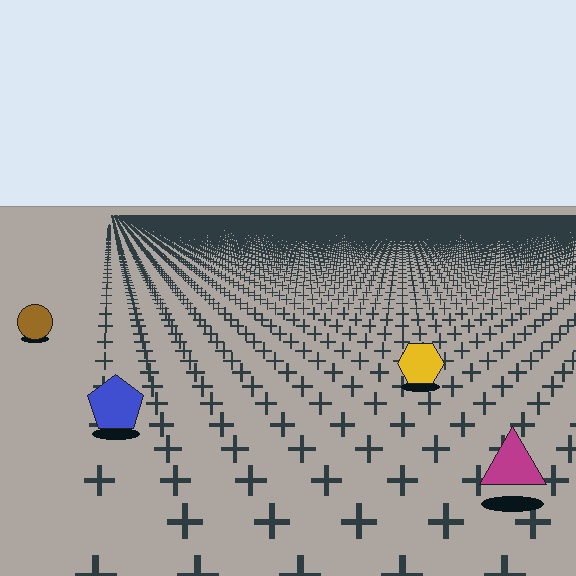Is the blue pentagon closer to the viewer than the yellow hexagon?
Yes. The blue pentagon is closer — you can tell from the texture gradient: the ground texture is coarser near it.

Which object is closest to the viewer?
The magenta triangle is closest. The texture marks near it are larger and more spread out.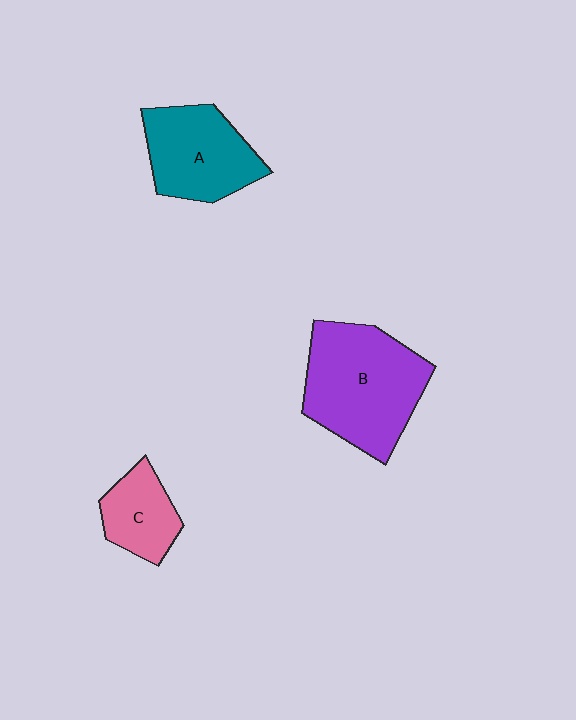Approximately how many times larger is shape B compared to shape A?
Approximately 1.4 times.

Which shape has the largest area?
Shape B (purple).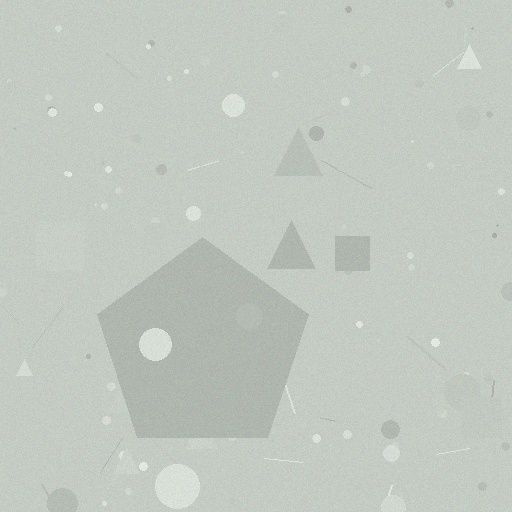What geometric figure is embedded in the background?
A pentagon is embedded in the background.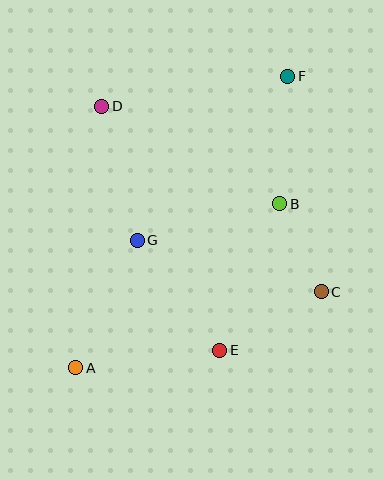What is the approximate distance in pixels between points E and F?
The distance between E and F is approximately 282 pixels.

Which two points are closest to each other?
Points B and C are closest to each other.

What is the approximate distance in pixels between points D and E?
The distance between D and E is approximately 271 pixels.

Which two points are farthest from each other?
Points A and F are farthest from each other.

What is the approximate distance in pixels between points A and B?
The distance between A and B is approximately 262 pixels.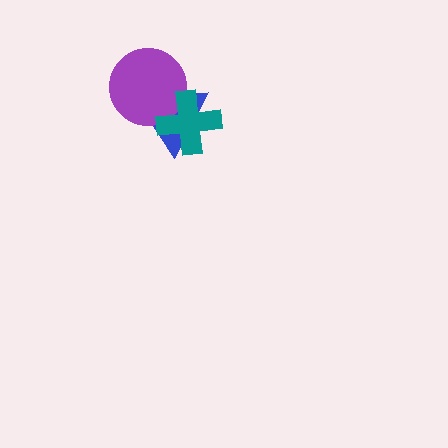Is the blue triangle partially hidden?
Yes, it is partially covered by another shape.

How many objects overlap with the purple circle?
2 objects overlap with the purple circle.